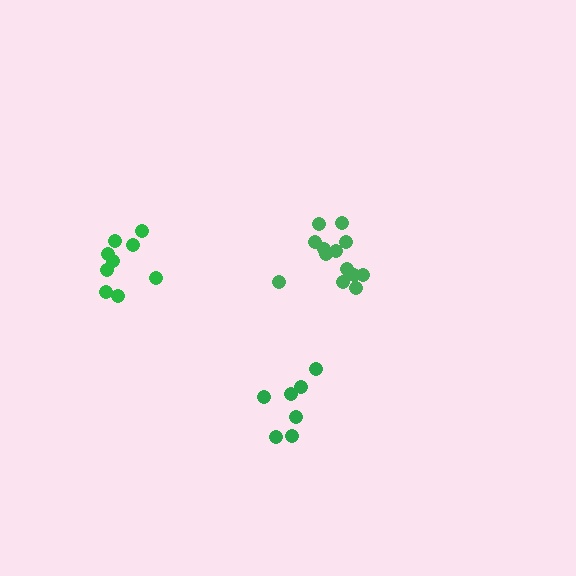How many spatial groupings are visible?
There are 3 spatial groupings.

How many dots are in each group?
Group 1: 9 dots, Group 2: 7 dots, Group 3: 13 dots (29 total).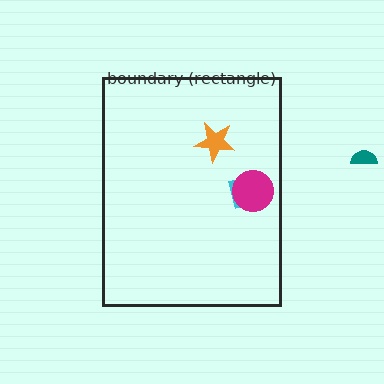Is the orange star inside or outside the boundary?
Inside.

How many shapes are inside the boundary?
3 inside, 1 outside.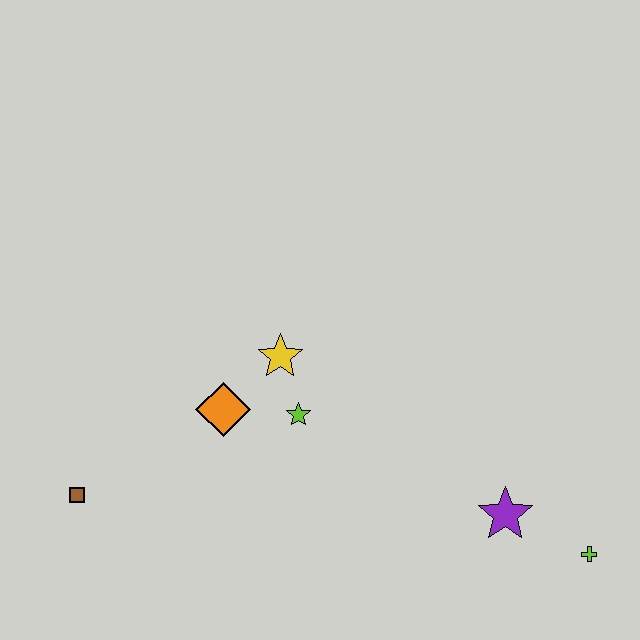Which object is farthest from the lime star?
The lime cross is farthest from the lime star.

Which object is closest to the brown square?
The orange diamond is closest to the brown square.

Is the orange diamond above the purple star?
Yes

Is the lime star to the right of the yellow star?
Yes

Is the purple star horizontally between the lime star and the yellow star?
No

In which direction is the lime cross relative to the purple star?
The lime cross is to the right of the purple star.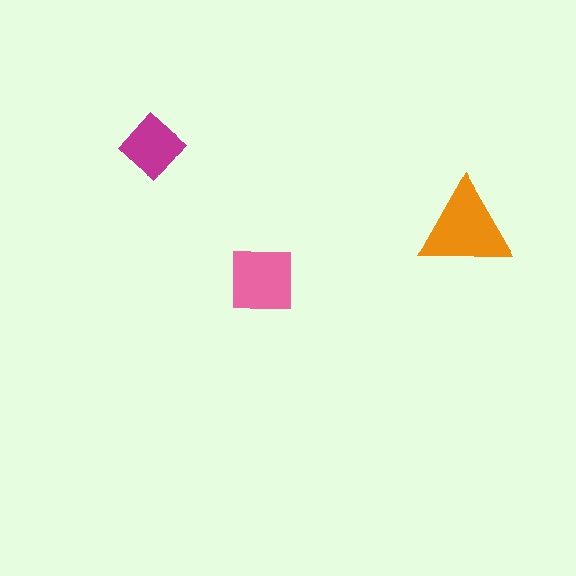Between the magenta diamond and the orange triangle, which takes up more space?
The orange triangle.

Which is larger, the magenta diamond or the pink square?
The pink square.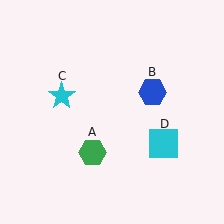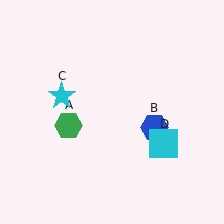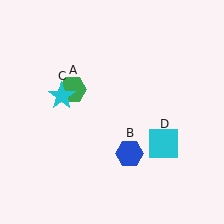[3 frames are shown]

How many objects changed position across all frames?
2 objects changed position: green hexagon (object A), blue hexagon (object B).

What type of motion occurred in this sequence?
The green hexagon (object A), blue hexagon (object B) rotated clockwise around the center of the scene.